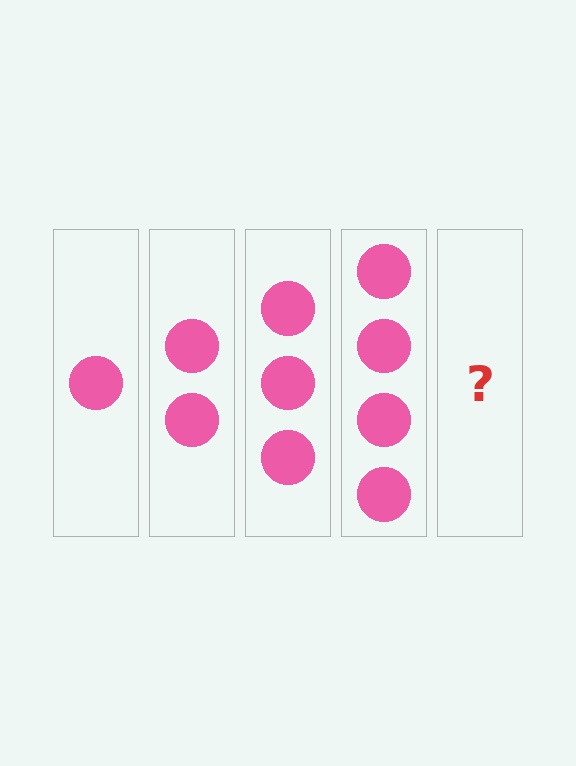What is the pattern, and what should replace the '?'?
The pattern is that each step adds one more circle. The '?' should be 5 circles.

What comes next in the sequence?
The next element should be 5 circles.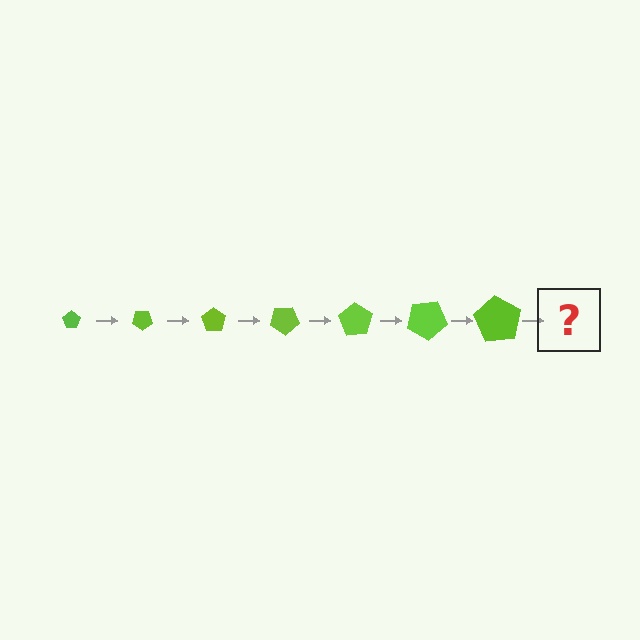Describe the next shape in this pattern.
It should be a pentagon, larger than the previous one and rotated 245 degrees from the start.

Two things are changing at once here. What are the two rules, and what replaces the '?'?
The two rules are that the pentagon grows larger each step and it rotates 35 degrees each step. The '?' should be a pentagon, larger than the previous one and rotated 245 degrees from the start.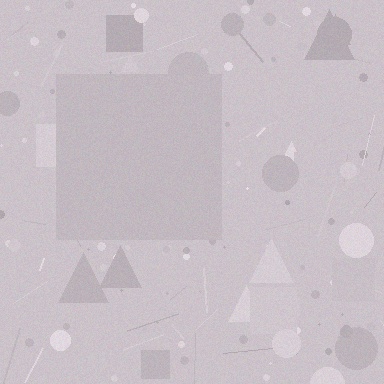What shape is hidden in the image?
A square is hidden in the image.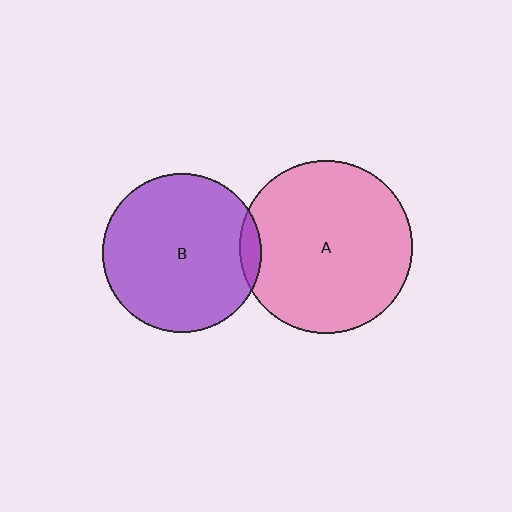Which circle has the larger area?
Circle A (pink).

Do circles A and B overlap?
Yes.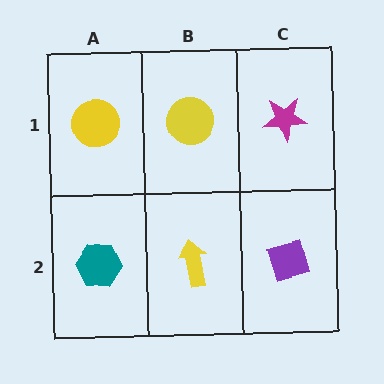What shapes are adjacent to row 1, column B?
A yellow arrow (row 2, column B), a yellow circle (row 1, column A), a magenta star (row 1, column C).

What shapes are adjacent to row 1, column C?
A purple diamond (row 2, column C), a yellow circle (row 1, column B).